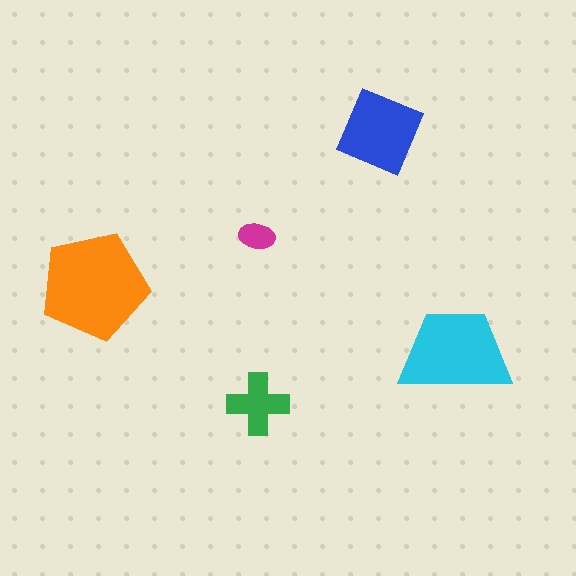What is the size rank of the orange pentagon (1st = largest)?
1st.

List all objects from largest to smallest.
The orange pentagon, the cyan trapezoid, the blue diamond, the green cross, the magenta ellipse.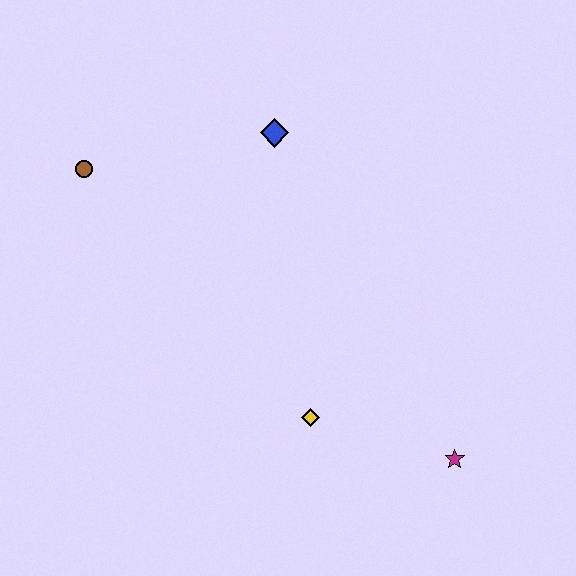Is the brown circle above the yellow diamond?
Yes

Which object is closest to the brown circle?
The blue diamond is closest to the brown circle.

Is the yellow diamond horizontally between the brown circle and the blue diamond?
No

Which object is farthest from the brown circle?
The magenta star is farthest from the brown circle.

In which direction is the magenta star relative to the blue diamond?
The magenta star is below the blue diamond.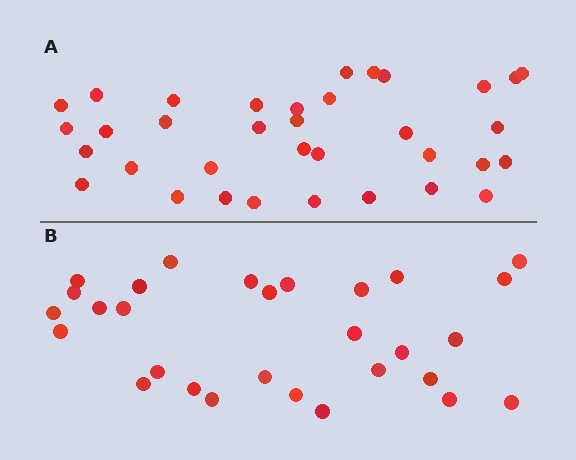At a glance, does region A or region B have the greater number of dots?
Region A (the top region) has more dots.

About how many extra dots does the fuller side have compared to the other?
Region A has about 6 more dots than region B.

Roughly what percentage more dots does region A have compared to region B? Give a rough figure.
About 20% more.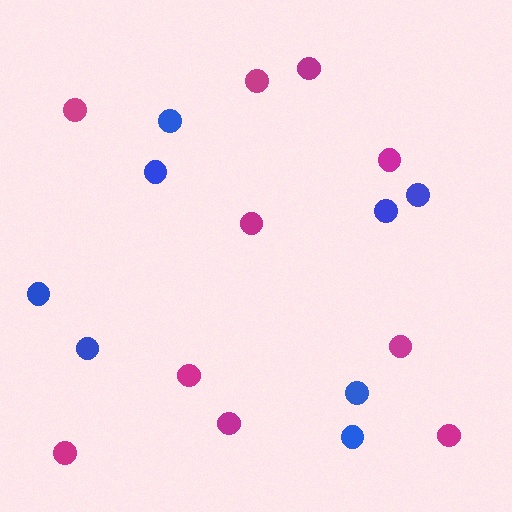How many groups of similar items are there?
There are 2 groups: one group of magenta circles (10) and one group of blue circles (8).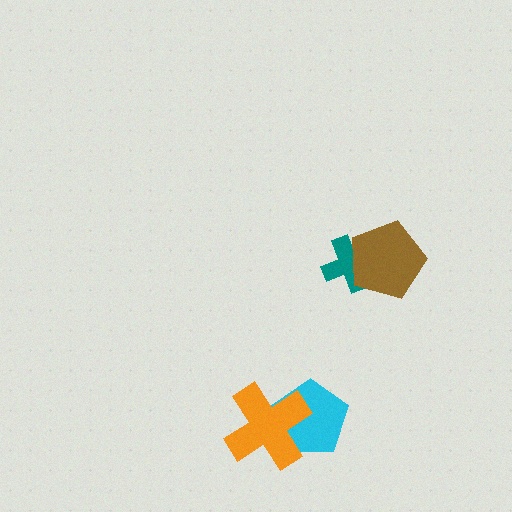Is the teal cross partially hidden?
Yes, it is partially covered by another shape.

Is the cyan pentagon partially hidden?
Yes, it is partially covered by another shape.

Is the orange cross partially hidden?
No, no other shape covers it.